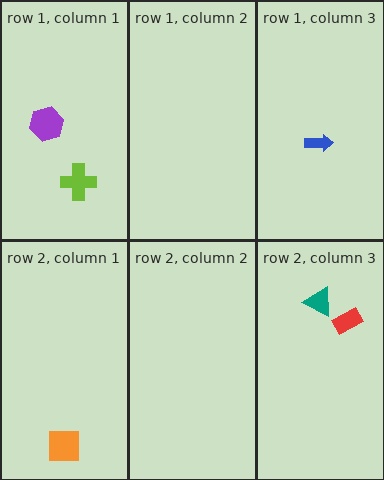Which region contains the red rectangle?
The row 2, column 3 region.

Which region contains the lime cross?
The row 1, column 1 region.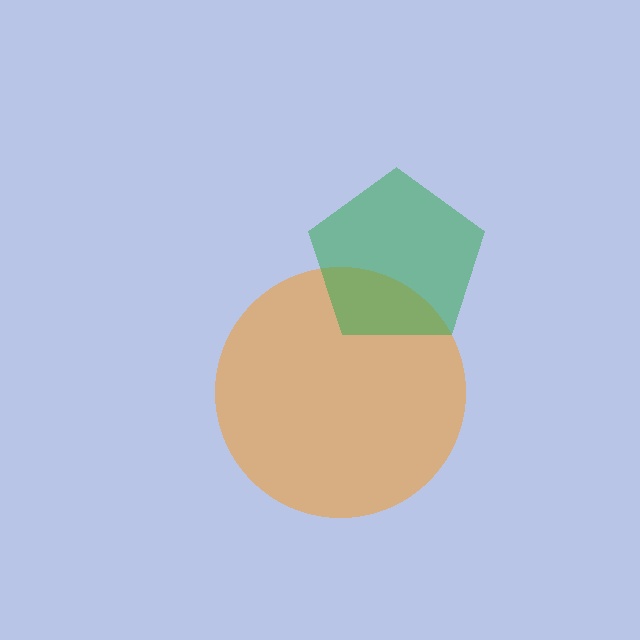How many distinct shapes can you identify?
There are 2 distinct shapes: an orange circle, a green pentagon.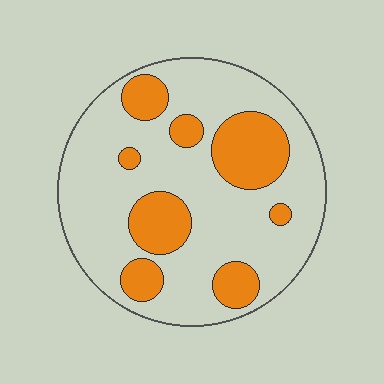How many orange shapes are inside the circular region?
8.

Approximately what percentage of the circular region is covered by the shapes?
Approximately 25%.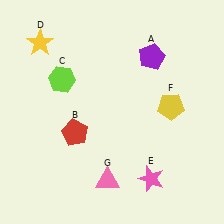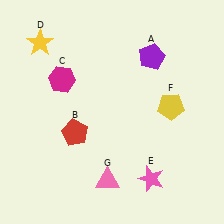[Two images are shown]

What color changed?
The hexagon (C) changed from lime in Image 1 to magenta in Image 2.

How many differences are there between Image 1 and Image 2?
There is 1 difference between the two images.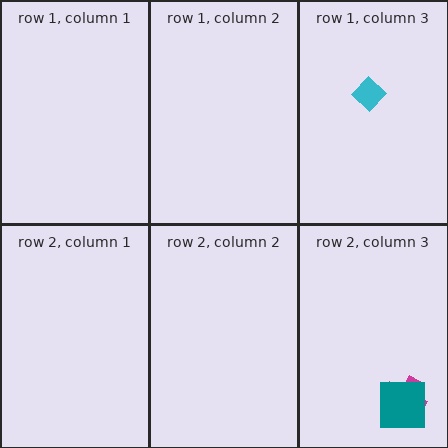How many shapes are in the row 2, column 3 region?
2.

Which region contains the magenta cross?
The row 2, column 3 region.